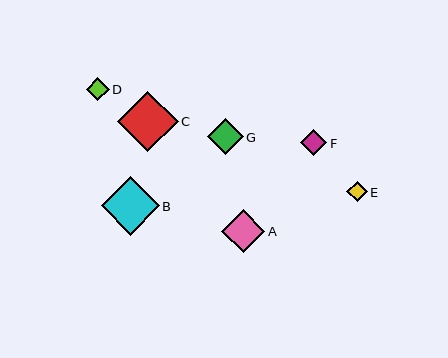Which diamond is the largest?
Diamond C is the largest with a size of approximately 61 pixels.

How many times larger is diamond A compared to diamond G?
Diamond A is approximately 1.2 times the size of diamond G.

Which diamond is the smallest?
Diamond E is the smallest with a size of approximately 20 pixels.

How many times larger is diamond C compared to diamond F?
Diamond C is approximately 2.3 times the size of diamond F.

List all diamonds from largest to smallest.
From largest to smallest: C, B, A, G, F, D, E.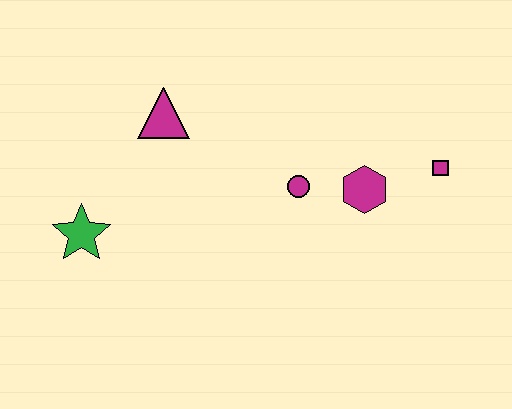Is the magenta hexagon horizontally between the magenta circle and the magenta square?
Yes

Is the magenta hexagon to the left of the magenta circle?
No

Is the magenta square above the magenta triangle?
No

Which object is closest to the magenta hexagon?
The magenta circle is closest to the magenta hexagon.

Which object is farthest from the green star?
The magenta square is farthest from the green star.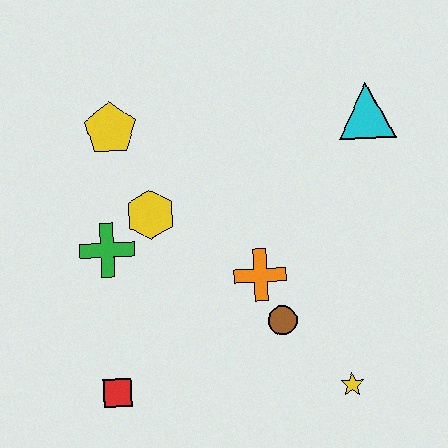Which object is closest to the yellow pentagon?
The yellow hexagon is closest to the yellow pentagon.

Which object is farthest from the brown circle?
The yellow pentagon is farthest from the brown circle.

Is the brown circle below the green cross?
Yes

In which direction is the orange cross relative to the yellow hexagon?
The orange cross is to the right of the yellow hexagon.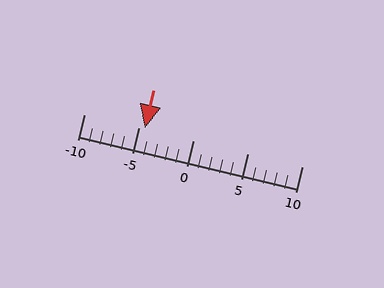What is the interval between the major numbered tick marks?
The major tick marks are spaced 5 units apart.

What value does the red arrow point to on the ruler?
The red arrow points to approximately -4.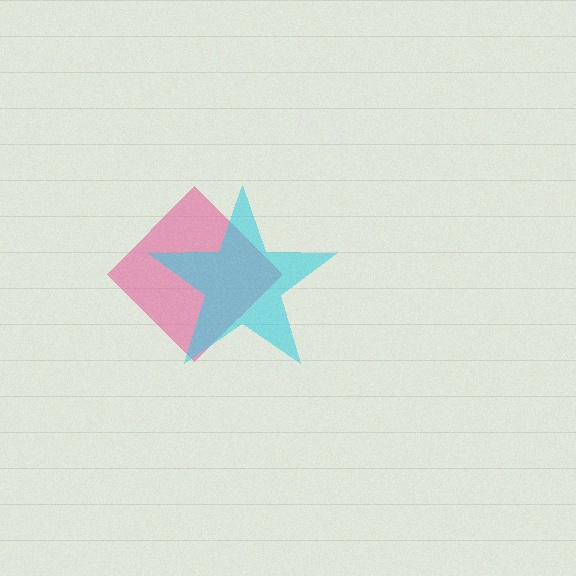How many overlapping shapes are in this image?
There are 2 overlapping shapes in the image.